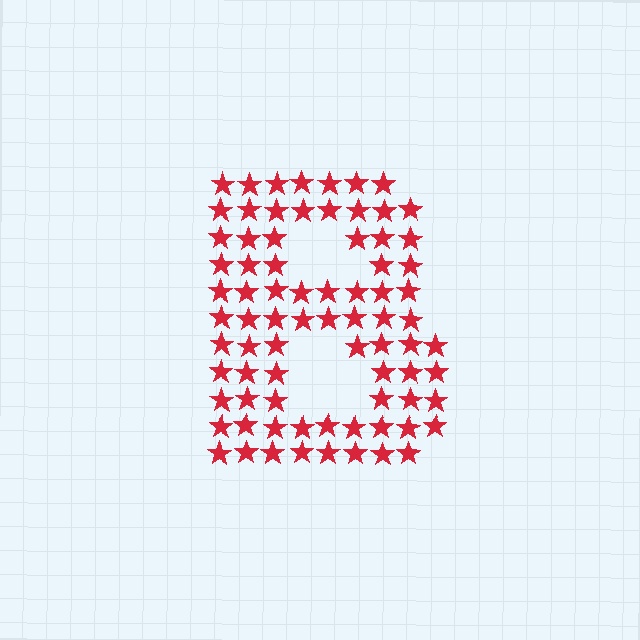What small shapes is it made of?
It is made of small stars.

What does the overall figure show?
The overall figure shows the letter B.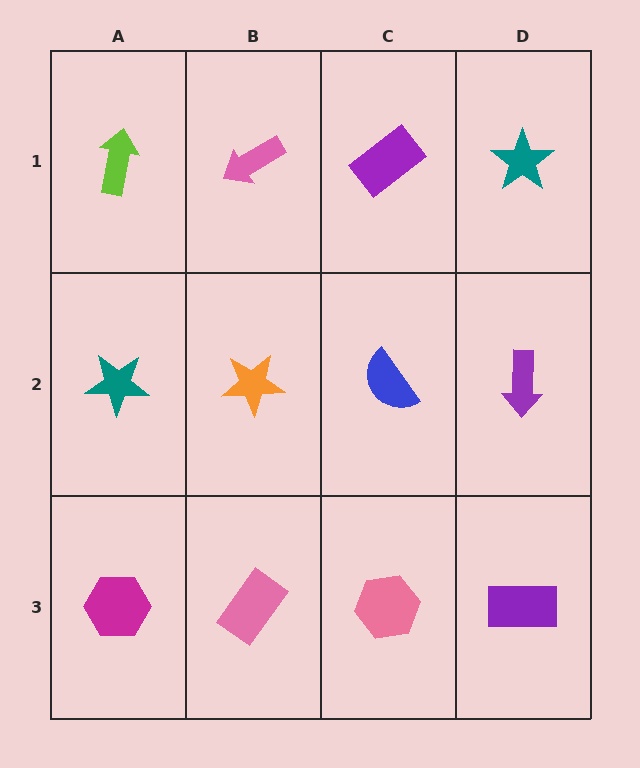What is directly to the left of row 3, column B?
A magenta hexagon.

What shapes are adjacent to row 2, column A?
A lime arrow (row 1, column A), a magenta hexagon (row 3, column A), an orange star (row 2, column B).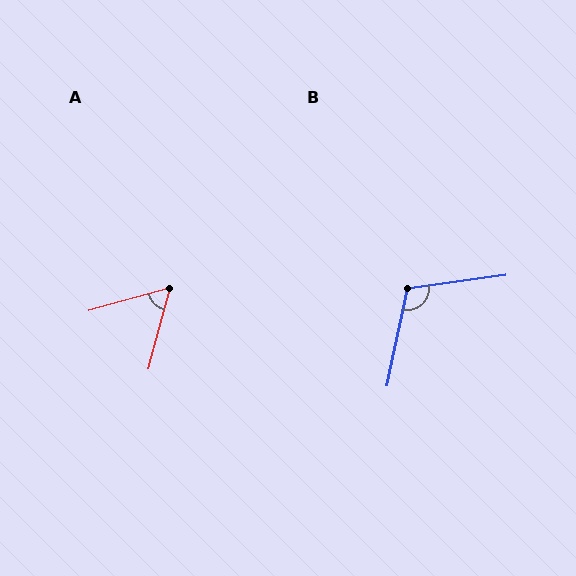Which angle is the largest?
B, at approximately 110 degrees.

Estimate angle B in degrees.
Approximately 110 degrees.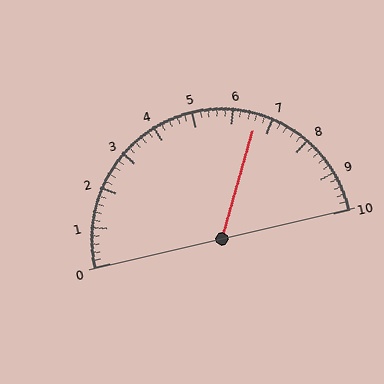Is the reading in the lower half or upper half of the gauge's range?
The reading is in the upper half of the range (0 to 10).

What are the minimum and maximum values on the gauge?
The gauge ranges from 0 to 10.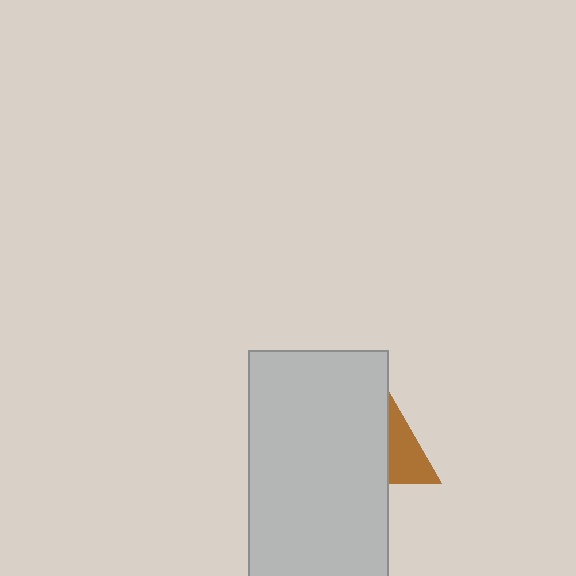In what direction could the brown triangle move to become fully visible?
The brown triangle could move right. That would shift it out from behind the light gray rectangle entirely.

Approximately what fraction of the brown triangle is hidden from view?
Roughly 54% of the brown triangle is hidden behind the light gray rectangle.